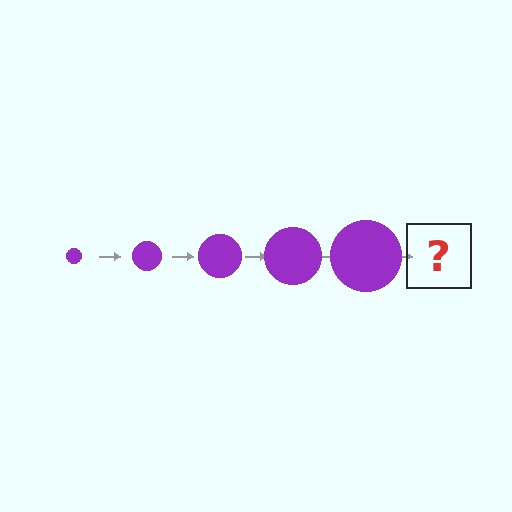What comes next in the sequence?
The next element should be a purple circle, larger than the previous one.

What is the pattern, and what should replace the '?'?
The pattern is that the circle gets progressively larger each step. The '?' should be a purple circle, larger than the previous one.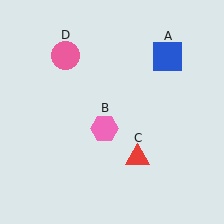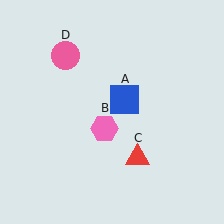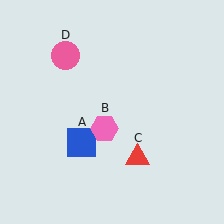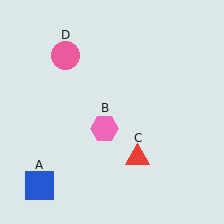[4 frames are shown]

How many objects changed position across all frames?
1 object changed position: blue square (object A).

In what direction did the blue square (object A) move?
The blue square (object A) moved down and to the left.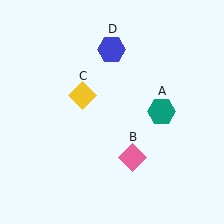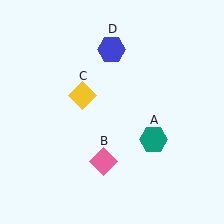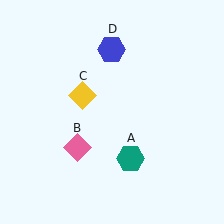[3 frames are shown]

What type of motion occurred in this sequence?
The teal hexagon (object A), pink diamond (object B) rotated clockwise around the center of the scene.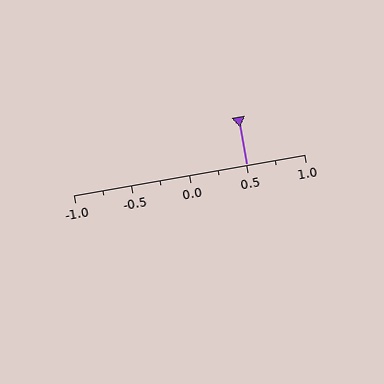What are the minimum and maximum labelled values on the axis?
The axis runs from -1.0 to 1.0.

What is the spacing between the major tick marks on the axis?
The major ticks are spaced 0.5 apart.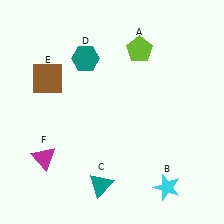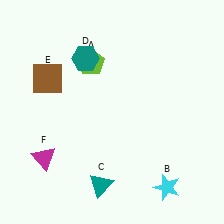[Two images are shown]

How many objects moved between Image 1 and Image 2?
1 object moved between the two images.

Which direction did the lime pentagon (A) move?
The lime pentagon (A) moved left.